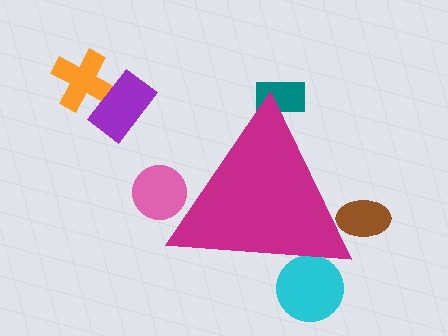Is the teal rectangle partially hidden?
Yes, the teal rectangle is partially hidden behind the magenta triangle.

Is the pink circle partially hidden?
Yes, the pink circle is partially hidden behind the magenta triangle.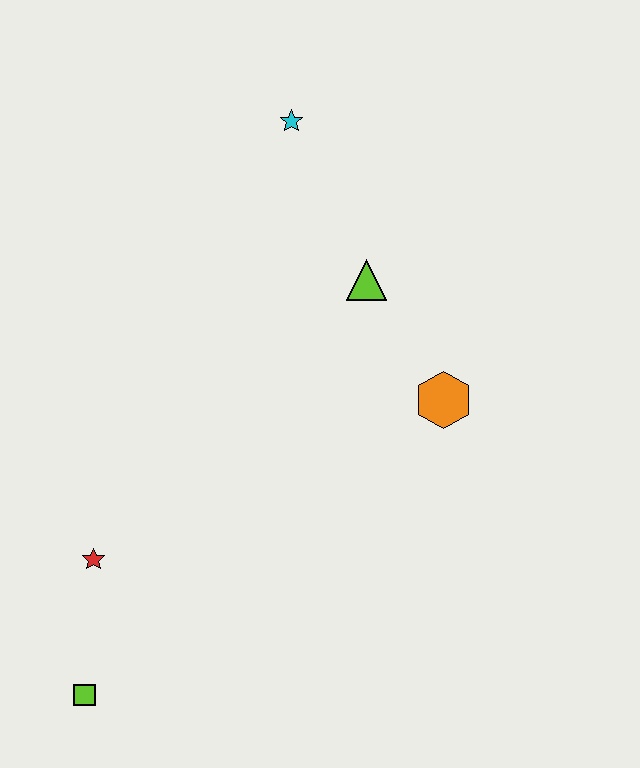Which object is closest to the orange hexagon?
The lime triangle is closest to the orange hexagon.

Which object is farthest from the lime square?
The cyan star is farthest from the lime square.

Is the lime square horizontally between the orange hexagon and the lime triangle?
No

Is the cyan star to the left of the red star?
No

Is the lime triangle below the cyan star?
Yes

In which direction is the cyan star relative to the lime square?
The cyan star is above the lime square.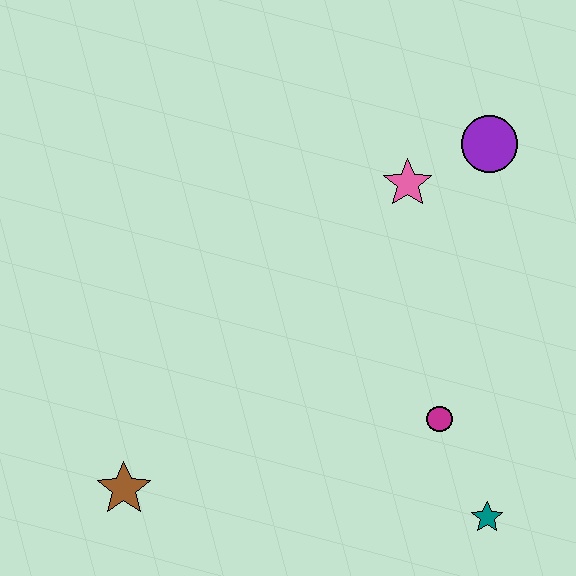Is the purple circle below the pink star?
No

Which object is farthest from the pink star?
The brown star is farthest from the pink star.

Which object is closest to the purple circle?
The pink star is closest to the purple circle.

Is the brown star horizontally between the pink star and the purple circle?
No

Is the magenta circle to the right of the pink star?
Yes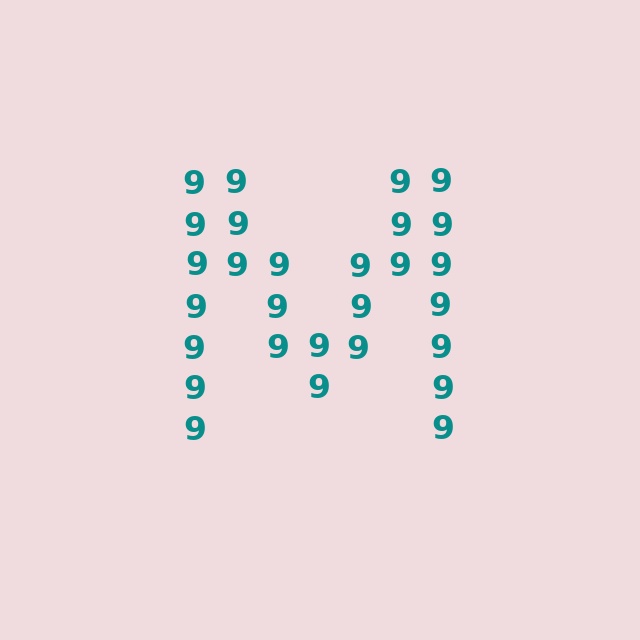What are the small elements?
The small elements are digit 9's.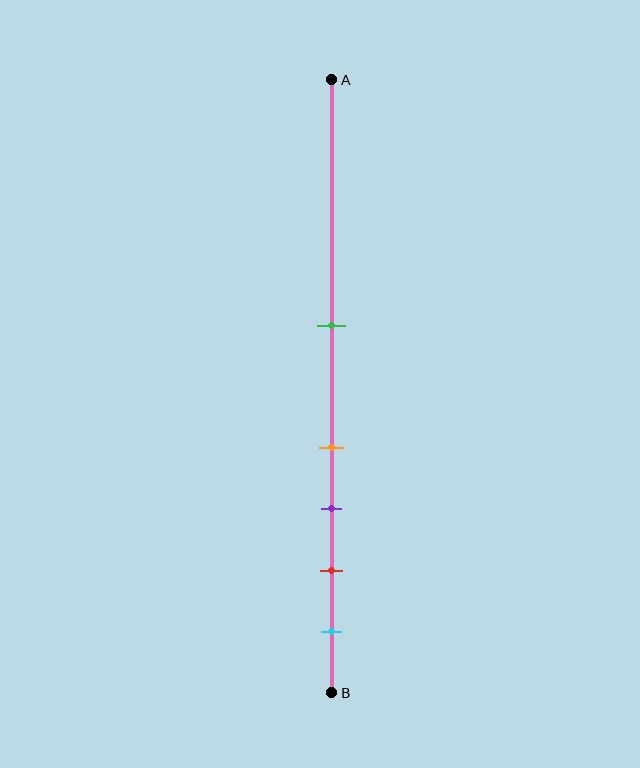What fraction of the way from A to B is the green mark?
The green mark is approximately 40% (0.4) of the way from A to B.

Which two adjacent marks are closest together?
The orange and purple marks are the closest adjacent pair.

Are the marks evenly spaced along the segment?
No, the marks are not evenly spaced.